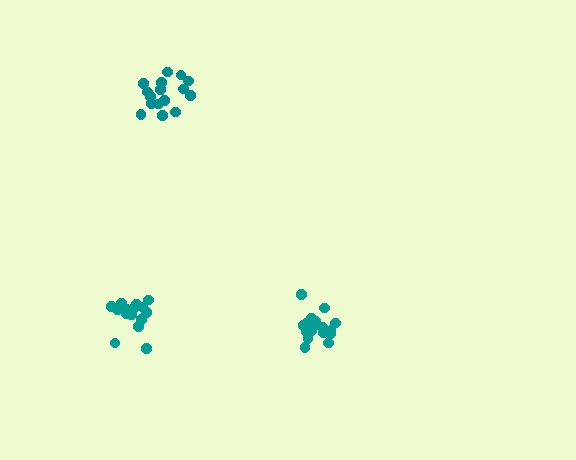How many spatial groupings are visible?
There are 3 spatial groupings.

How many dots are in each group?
Group 1: 18 dots, Group 2: 16 dots, Group 3: 19 dots (53 total).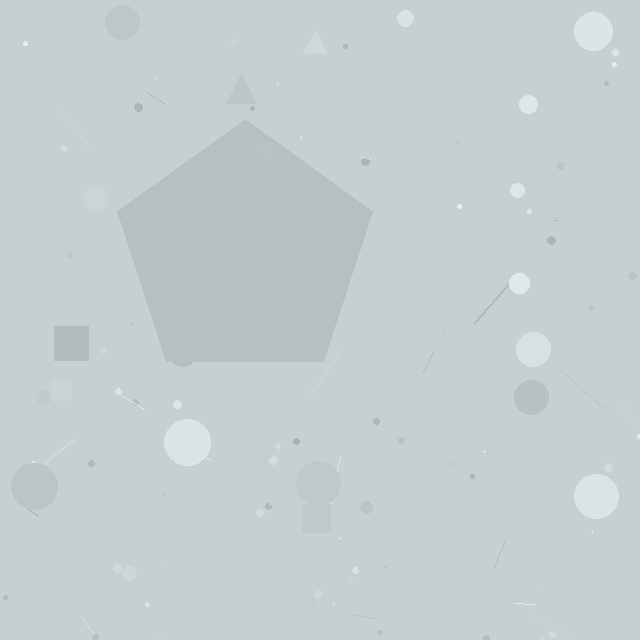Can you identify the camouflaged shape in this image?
The camouflaged shape is a pentagon.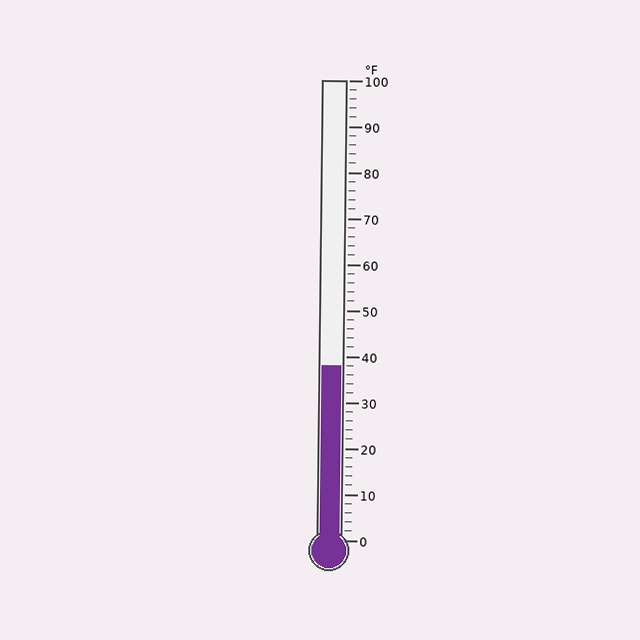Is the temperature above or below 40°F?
The temperature is below 40°F.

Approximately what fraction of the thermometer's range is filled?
The thermometer is filled to approximately 40% of its range.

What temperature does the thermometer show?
The thermometer shows approximately 38°F.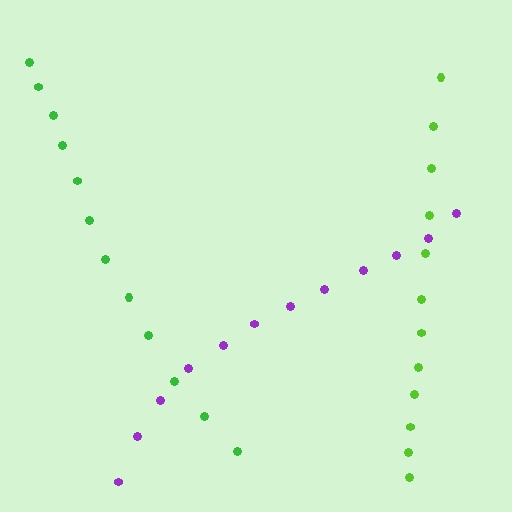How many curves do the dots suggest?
There are 3 distinct paths.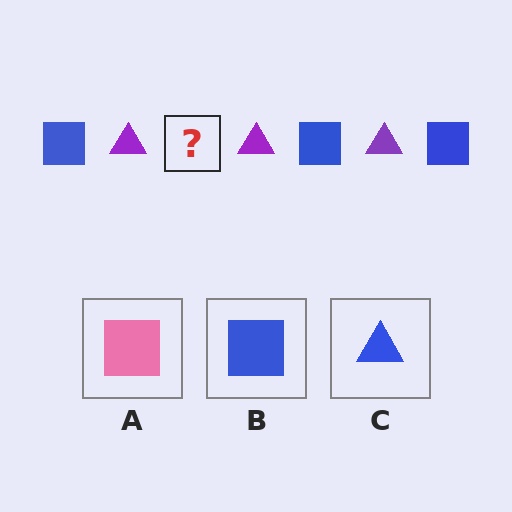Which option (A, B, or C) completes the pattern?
B.